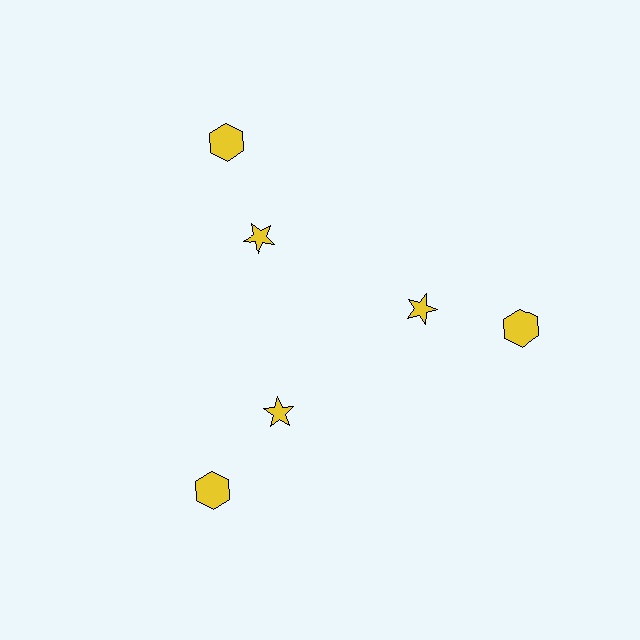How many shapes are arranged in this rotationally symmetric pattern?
There are 6 shapes, arranged in 3 groups of 2.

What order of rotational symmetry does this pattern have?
This pattern has 3-fold rotational symmetry.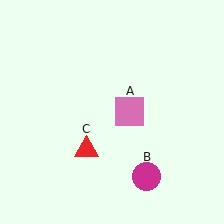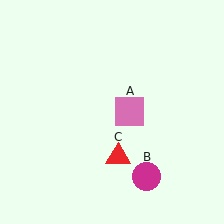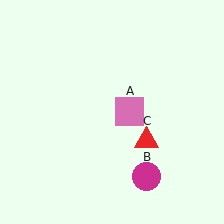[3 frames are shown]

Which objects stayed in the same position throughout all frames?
Pink square (object A) and magenta circle (object B) remained stationary.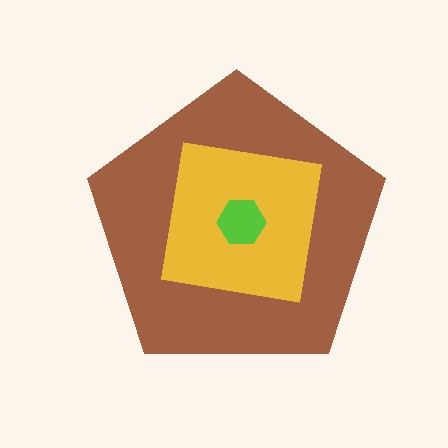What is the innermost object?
The lime hexagon.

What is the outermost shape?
The brown pentagon.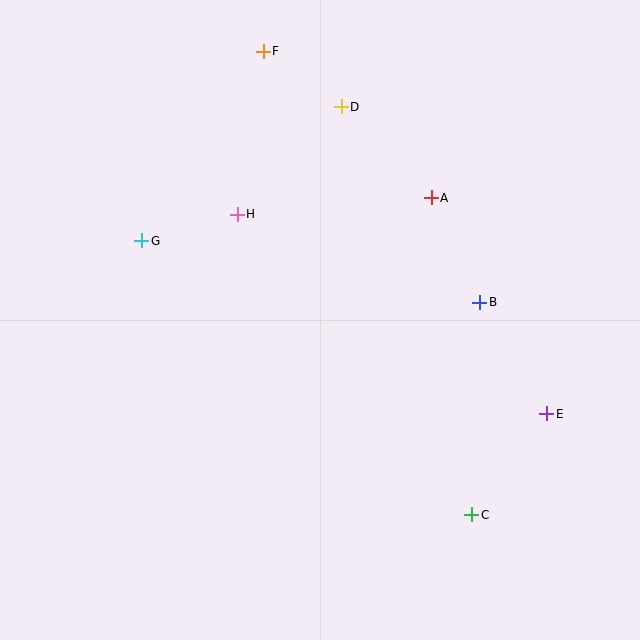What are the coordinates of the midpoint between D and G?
The midpoint between D and G is at (242, 174).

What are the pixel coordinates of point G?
Point G is at (142, 241).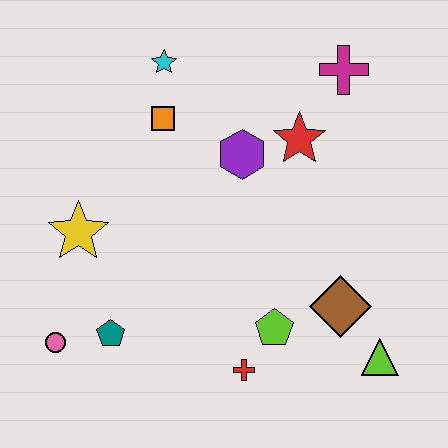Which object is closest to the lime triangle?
The brown diamond is closest to the lime triangle.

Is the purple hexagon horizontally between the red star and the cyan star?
Yes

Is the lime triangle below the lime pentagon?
Yes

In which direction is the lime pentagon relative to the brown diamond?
The lime pentagon is to the left of the brown diamond.